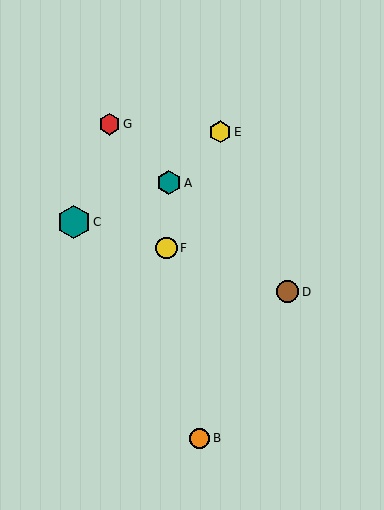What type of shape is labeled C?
Shape C is a teal hexagon.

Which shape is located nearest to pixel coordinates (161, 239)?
The yellow circle (labeled F) at (167, 248) is nearest to that location.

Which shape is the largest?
The teal hexagon (labeled C) is the largest.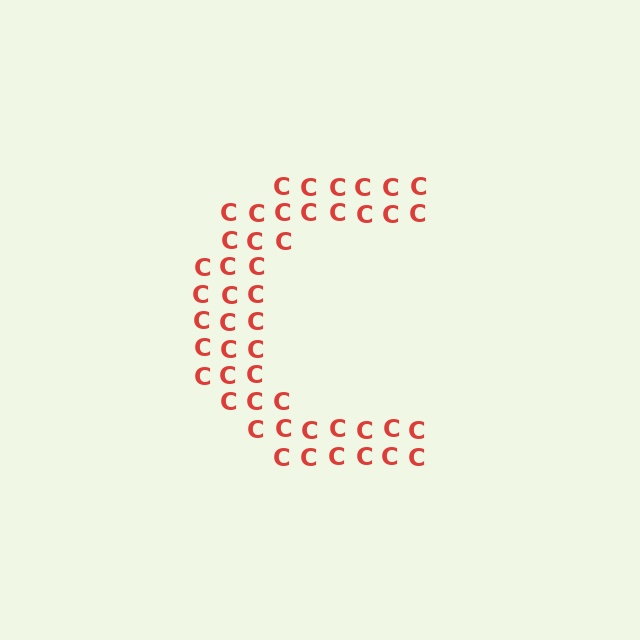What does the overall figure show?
The overall figure shows the letter C.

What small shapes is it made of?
It is made of small letter C's.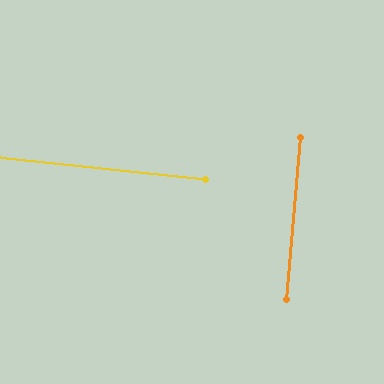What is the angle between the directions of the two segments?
Approximately 89 degrees.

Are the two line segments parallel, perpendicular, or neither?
Perpendicular — they meet at approximately 89°.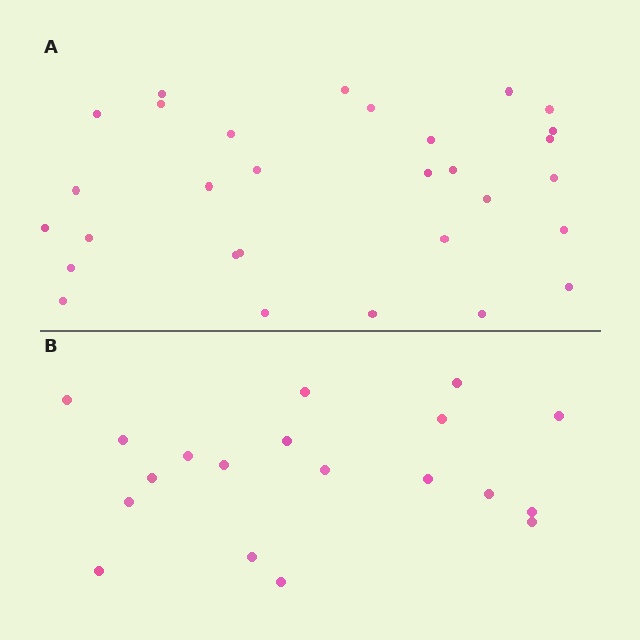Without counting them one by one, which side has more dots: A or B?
Region A (the top region) has more dots.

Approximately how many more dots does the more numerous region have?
Region A has roughly 12 or so more dots than region B.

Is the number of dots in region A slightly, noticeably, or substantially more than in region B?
Region A has substantially more. The ratio is roughly 1.6 to 1.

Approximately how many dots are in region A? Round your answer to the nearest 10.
About 30 dots.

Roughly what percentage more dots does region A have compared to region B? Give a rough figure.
About 60% more.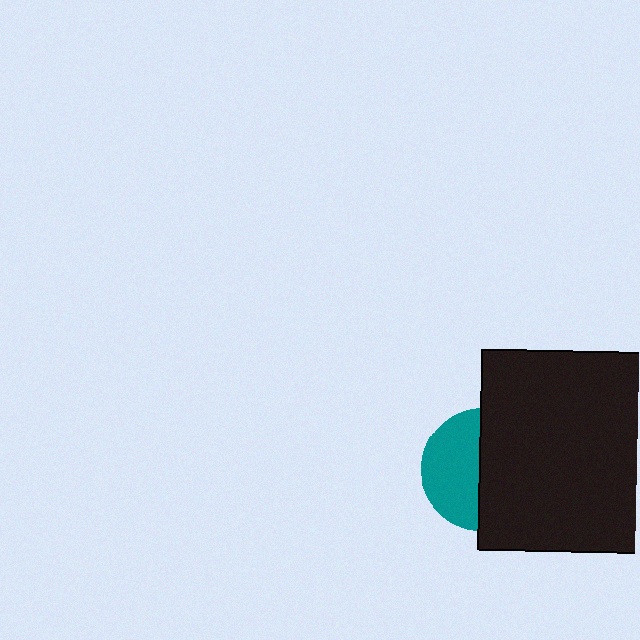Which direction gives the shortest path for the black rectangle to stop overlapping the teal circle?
Moving right gives the shortest separation.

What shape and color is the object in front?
The object in front is a black rectangle.